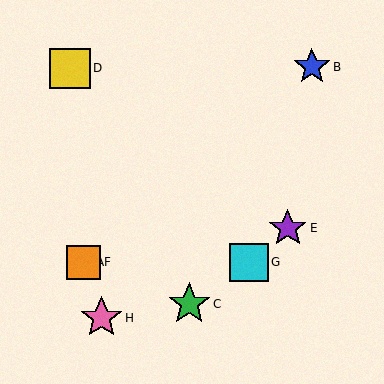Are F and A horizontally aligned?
Yes, both are at y≈262.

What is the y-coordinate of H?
Object H is at y≈318.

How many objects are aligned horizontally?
3 objects (A, F, G) are aligned horizontally.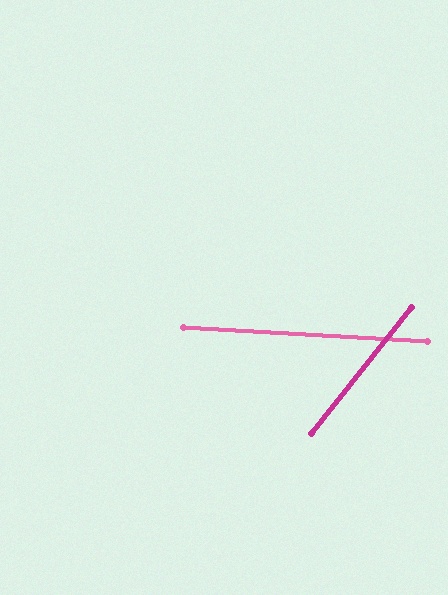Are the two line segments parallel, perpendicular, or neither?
Neither parallel nor perpendicular — they differ by about 55°.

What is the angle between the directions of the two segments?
Approximately 55 degrees.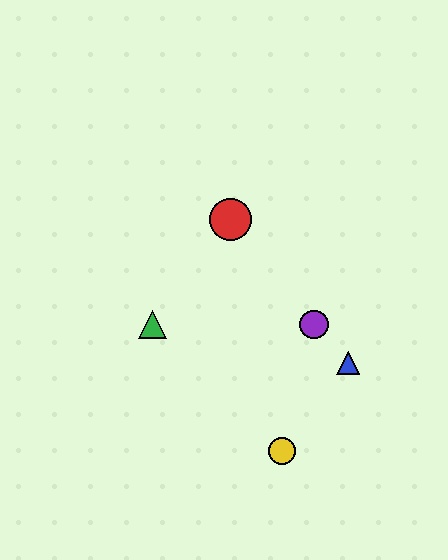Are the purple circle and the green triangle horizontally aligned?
Yes, both are at y≈324.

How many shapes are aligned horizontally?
2 shapes (the green triangle, the purple circle) are aligned horizontally.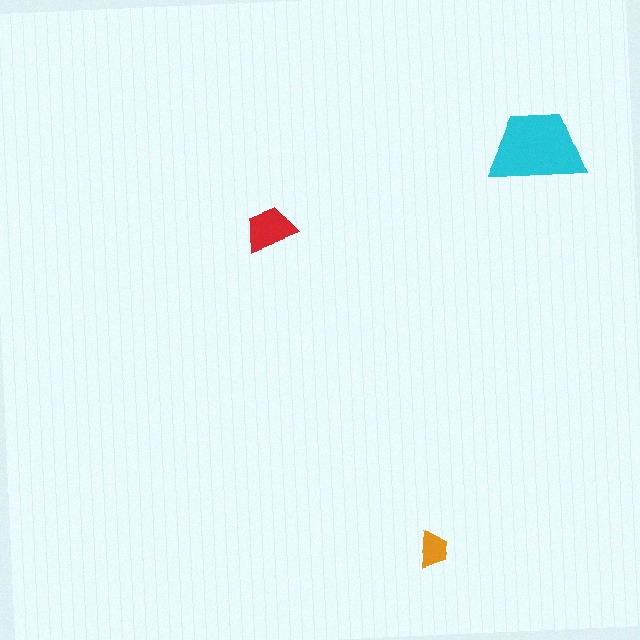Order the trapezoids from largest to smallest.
the cyan one, the red one, the orange one.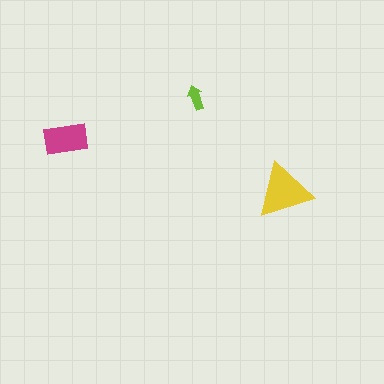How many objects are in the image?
There are 3 objects in the image.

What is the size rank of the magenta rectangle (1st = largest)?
2nd.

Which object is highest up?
The lime arrow is topmost.